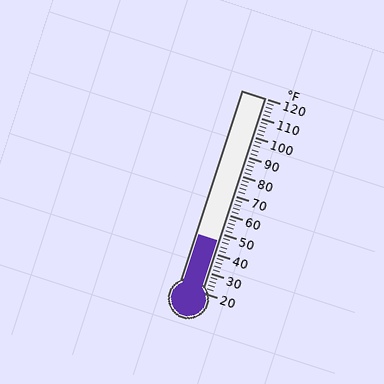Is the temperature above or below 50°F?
The temperature is below 50°F.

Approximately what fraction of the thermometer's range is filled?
The thermometer is filled to approximately 25% of its range.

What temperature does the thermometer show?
The thermometer shows approximately 46°F.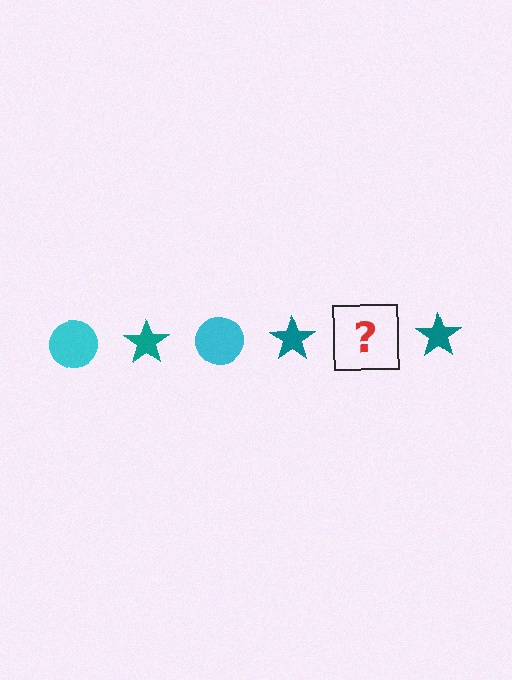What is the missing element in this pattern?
The missing element is a cyan circle.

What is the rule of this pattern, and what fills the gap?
The rule is that the pattern alternates between cyan circle and teal star. The gap should be filled with a cyan circle.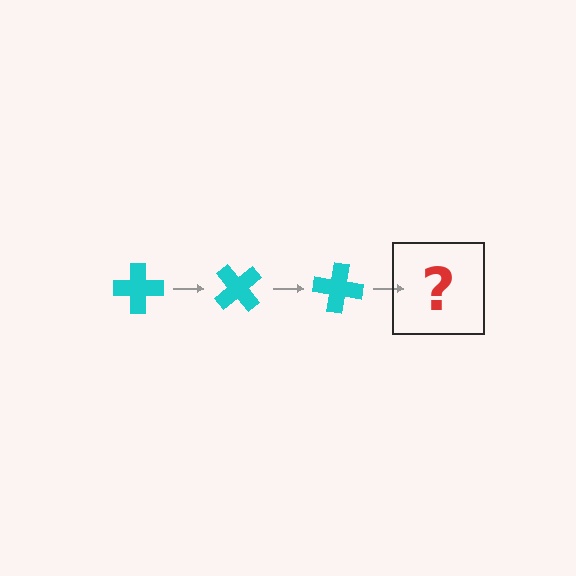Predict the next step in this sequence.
The next step is a cyan cross rotated 150 degrees.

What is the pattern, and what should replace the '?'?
The pattern is that the cross rotates 50 degrees each step. The '?' should be a cyan cross rotated 150 degrees.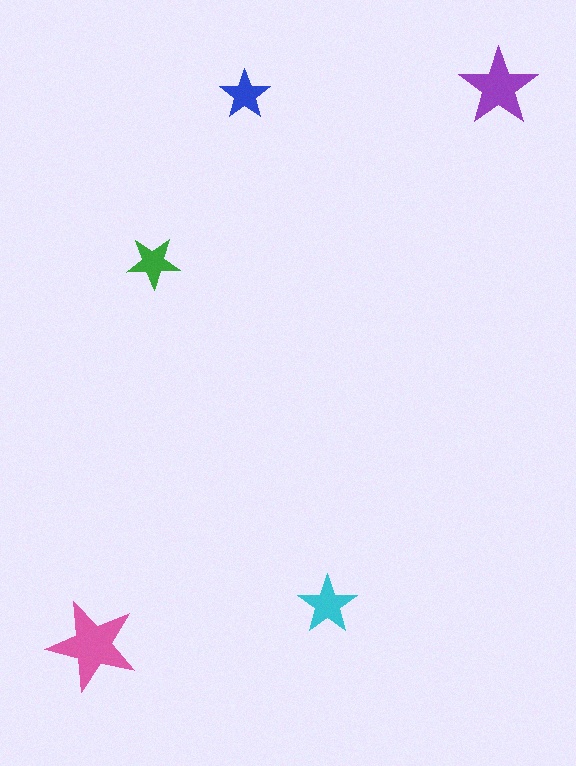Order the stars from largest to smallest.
the pink one, the purple one, the cyan one, the green one, the blue one.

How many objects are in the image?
There are 5 objects in the image.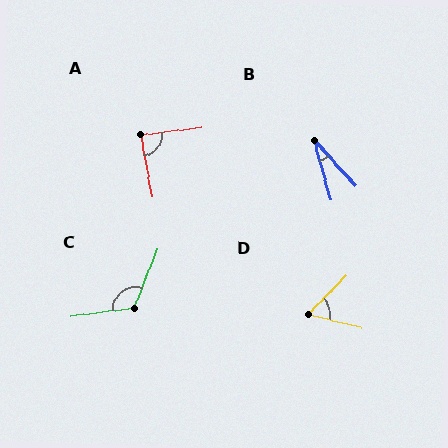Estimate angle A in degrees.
Approximately 86 degrees.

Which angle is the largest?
C, at approximately 119 degrees.